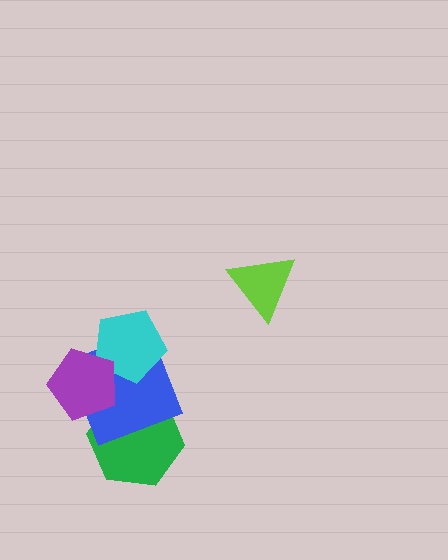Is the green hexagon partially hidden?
Yes, it is partially covered by another shape.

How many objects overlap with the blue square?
3 objects overlap with the blue square.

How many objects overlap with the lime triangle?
0 objects overlap with the lime triangle.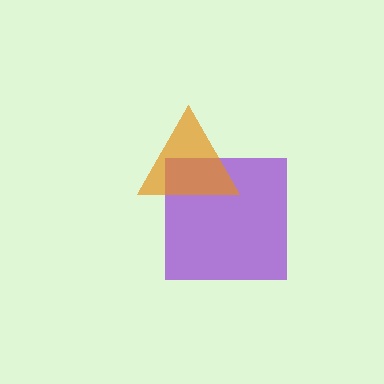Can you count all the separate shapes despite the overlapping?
Yes, there are 2 separate shapes.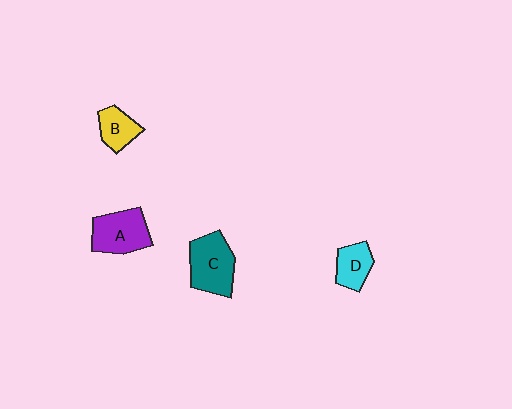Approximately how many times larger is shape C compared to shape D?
Approximately 1.7 times.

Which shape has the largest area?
Shape C (teal).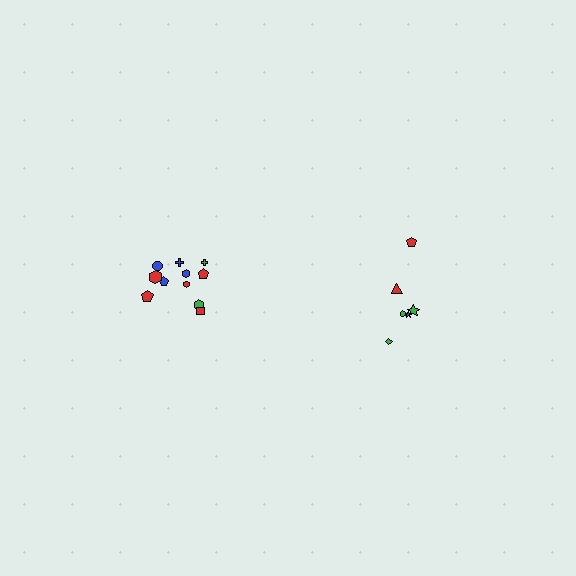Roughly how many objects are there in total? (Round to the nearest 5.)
Roughly 20 objects in total.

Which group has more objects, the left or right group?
The left group.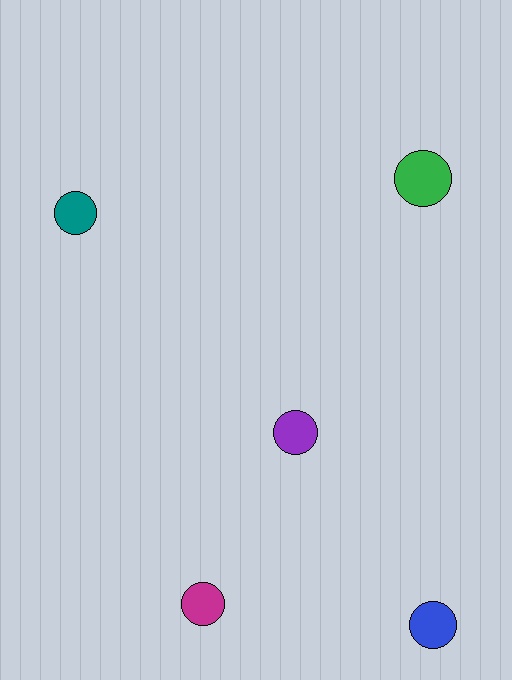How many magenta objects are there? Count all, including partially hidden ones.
There is 1 magenta object.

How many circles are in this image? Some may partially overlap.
There are 5 circles.